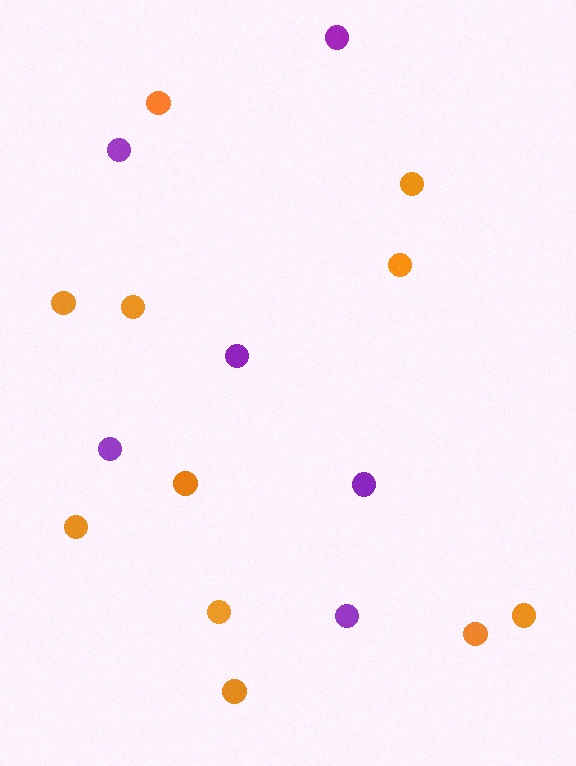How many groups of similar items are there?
There are 2 groups: one group of orange circles (11) and one group of purple circles (6).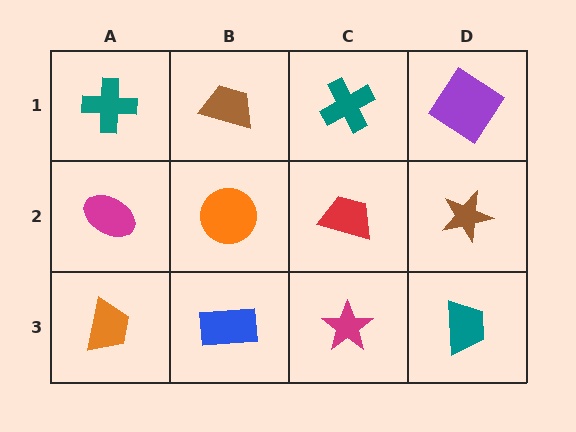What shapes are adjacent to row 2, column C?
A teal cross (row 1, column C), a magenta star (row 3, column C), an orange circle (row 2, column B), a brown star (row 2, column D).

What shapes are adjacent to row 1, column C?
A red trapezoid (row 2, column C), a brown trapezoid (row 1, column B), a purple diamond (row 1, column D).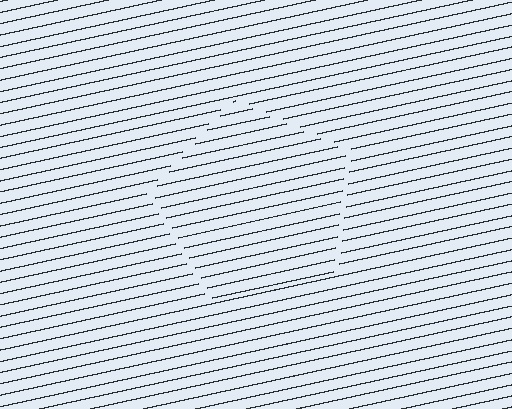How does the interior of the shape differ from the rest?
The interior of the shape contains the same grating, shifted by half a period — the contour is defined by the phase discontinuity where line-ends from the inner and outer gratings abut.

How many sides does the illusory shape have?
5 sides — the line-ends trace a pentagon.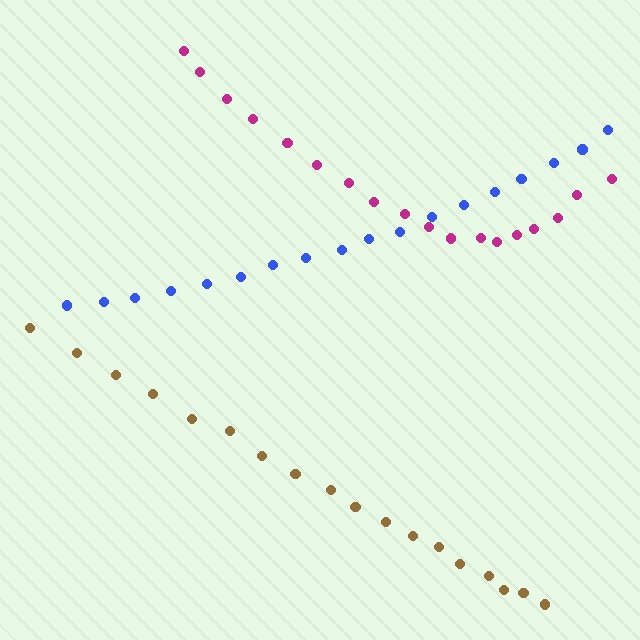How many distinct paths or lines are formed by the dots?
There are 3 distinct paths.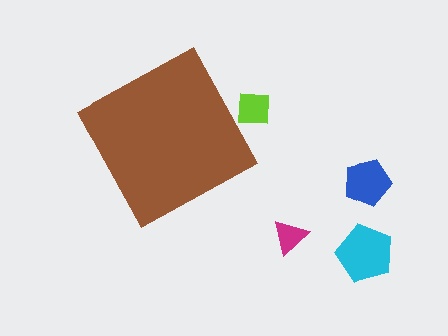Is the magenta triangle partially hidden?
No, the magenta triangle is fully visible.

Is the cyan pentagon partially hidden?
No, the cyan pentagon is fully visible.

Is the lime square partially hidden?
Yes, the lime square is partially hidden behind the brown diamond.